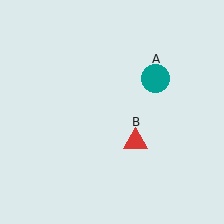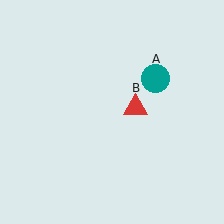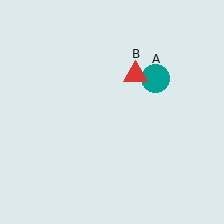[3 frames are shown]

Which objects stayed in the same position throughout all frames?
Teal circle (object A) remained stationary.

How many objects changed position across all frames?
1 object changed position: red triangle (object B).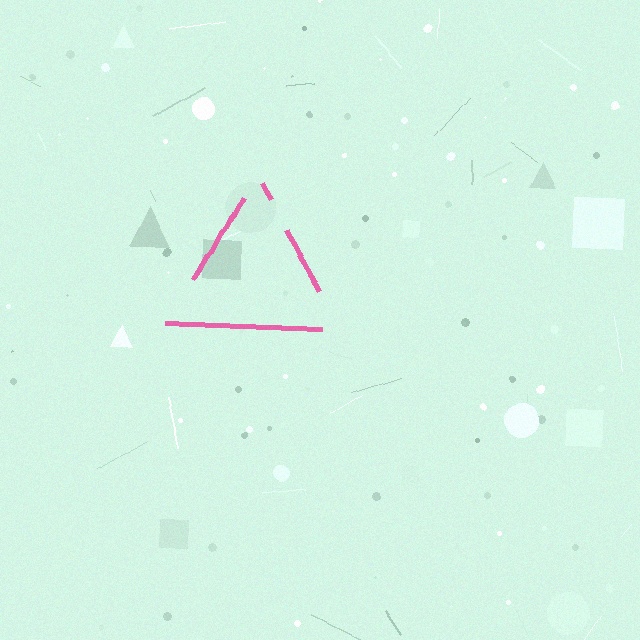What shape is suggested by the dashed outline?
The dashed outline suggests a triangle.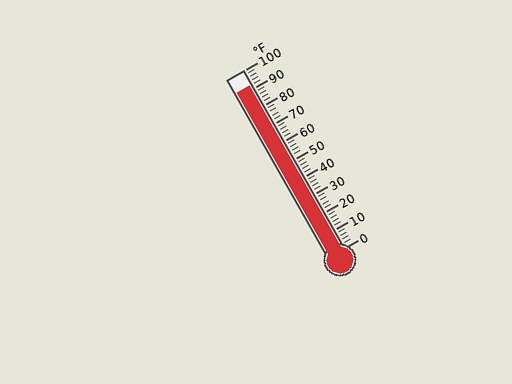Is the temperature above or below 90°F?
The temperature is above 90°F.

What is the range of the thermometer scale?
The thermometer scale ranges from 0°F to 100°F.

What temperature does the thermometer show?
The thermometer shows approximately 92°F.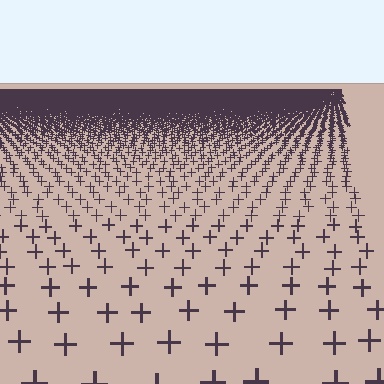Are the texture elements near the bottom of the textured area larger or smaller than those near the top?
Larger. Near the bottom, elements are closer to the viewer and appear at a bigger on-screen size.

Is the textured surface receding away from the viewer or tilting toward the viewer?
The surface is receding away from the viewer. Texture elements get smaller and denser toward the top.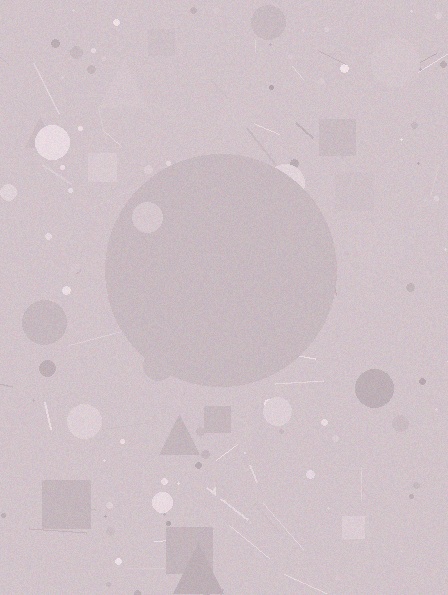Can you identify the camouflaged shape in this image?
The camouflaged shape is a circle.